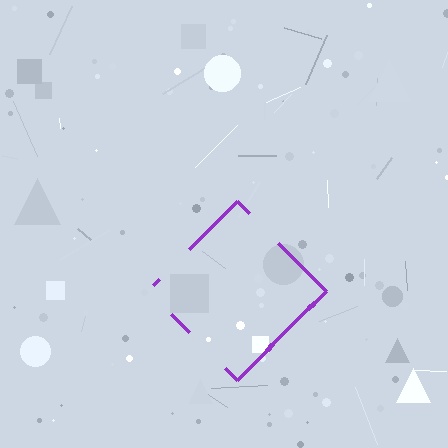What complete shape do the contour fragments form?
The contour fragments form a diamond.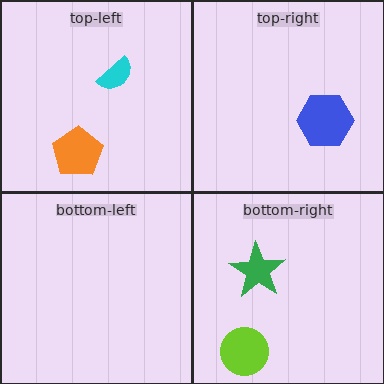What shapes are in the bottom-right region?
The green star, the lime circle.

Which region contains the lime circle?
The bottom-right region.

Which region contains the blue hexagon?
The top-right region.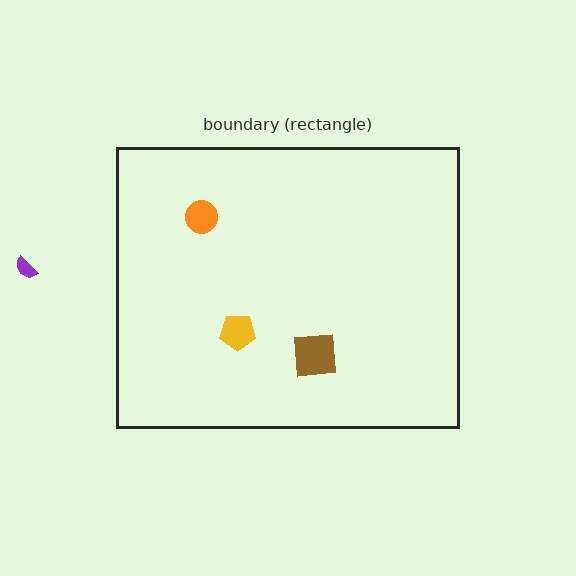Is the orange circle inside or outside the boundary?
Inside.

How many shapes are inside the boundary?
3 inside, 1 outside.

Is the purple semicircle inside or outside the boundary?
Outside.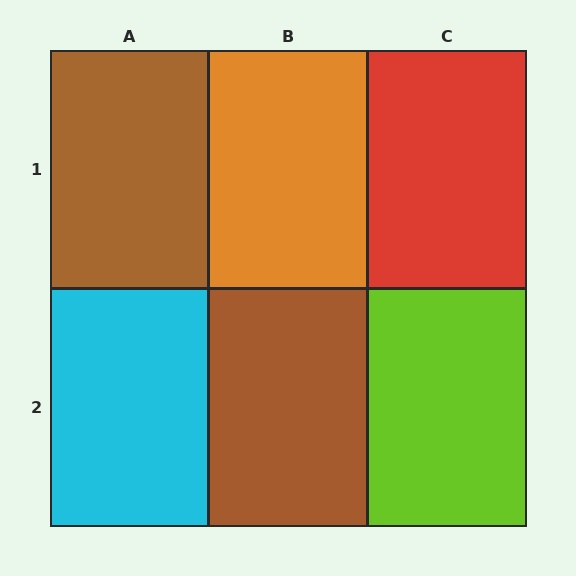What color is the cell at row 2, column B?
Brown.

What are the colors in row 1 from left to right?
Brown, orange, red.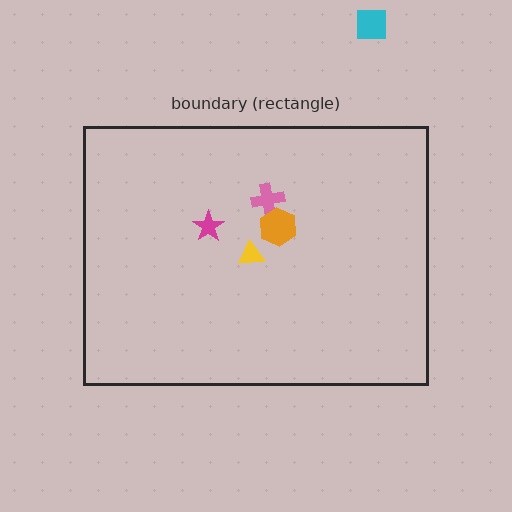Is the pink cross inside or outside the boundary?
Inside.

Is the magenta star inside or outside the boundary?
Inside.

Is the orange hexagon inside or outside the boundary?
Inside.